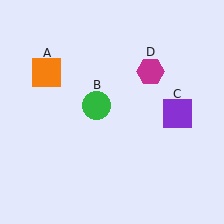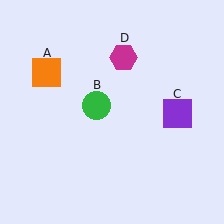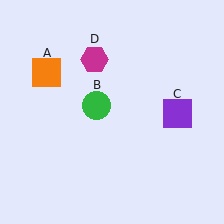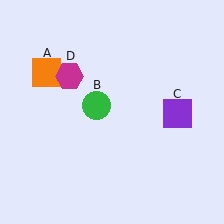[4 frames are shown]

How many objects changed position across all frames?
1 object changed position: magenta hexagon (object D).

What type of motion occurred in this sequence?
The magenta hexagon (object D) rotated counterclockwise around the center of the scene.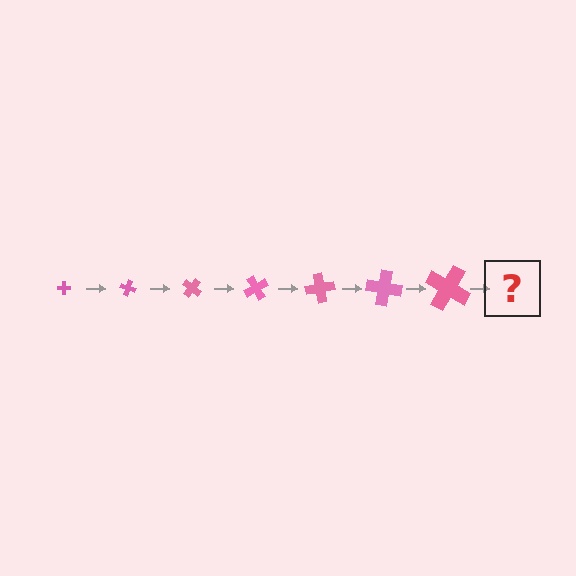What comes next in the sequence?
The next element should be a cross, larger than the previous one and rotated 140 degrees from the start.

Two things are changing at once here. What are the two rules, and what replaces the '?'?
The two rules are that the cross grows larger each step and it rotates 20 degrees each step. The '?' should be a cross, larger than the previous one and rotated 140 degrees from the start.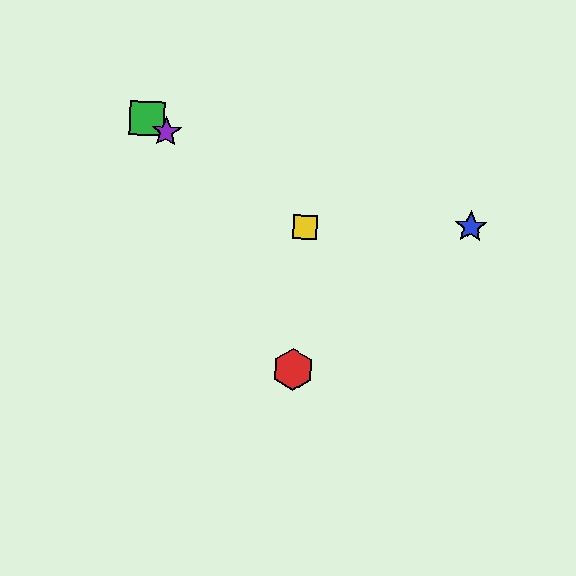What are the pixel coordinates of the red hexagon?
The red hexagon is at (293, 370).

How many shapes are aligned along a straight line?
3 shapes (the green square, the yellow square, the purple star) are aligned along a straight line.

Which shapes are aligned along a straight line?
The green square, the yellow square, the purple star are aligned along a straight line.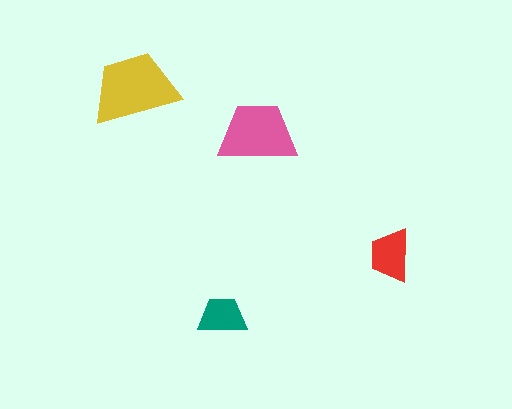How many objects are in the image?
There are 4 objects in the image.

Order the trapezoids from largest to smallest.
the yellow one, the pink one, the red one, the teal one.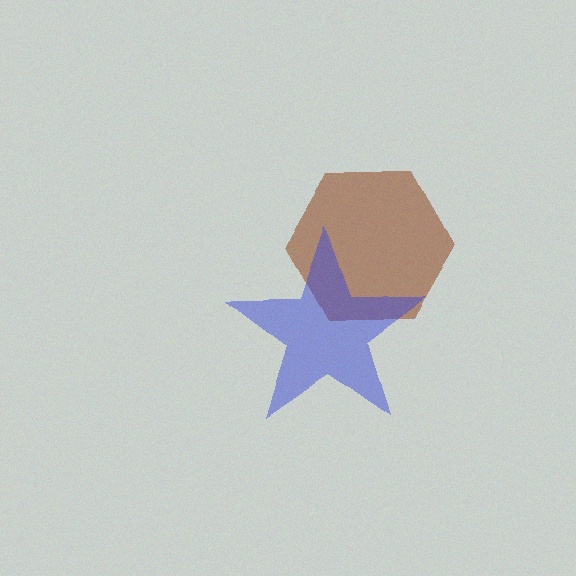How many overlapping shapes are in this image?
There are 2 overlapping shapes in the image.